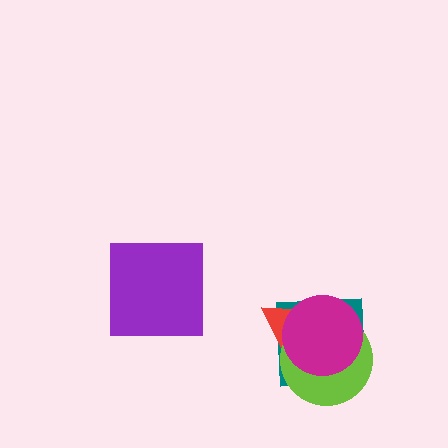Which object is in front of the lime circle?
The magenta circle is in front of the lime circle.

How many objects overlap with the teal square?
3 objects overlap with the teal square.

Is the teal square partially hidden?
Yes, it is partially covered by another shape.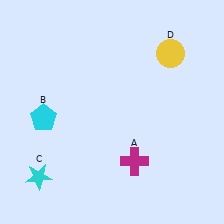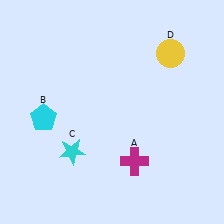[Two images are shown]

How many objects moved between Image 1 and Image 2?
1 object moved between the two images.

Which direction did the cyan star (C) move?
The cyan star (C) moved right.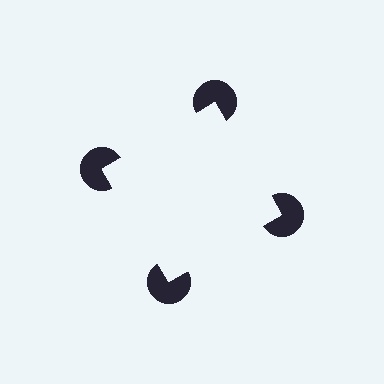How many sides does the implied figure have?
4 sides.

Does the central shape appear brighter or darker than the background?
It typically appears slightly brighter than the background, even though no actual brightness change is drawn.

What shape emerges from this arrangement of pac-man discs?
An illusory square — its edges are inferred from the aligned wedge cuts in the pac-man discs, not physically drawn.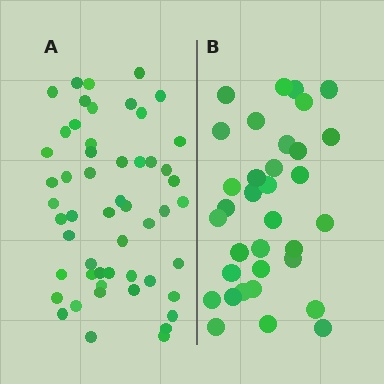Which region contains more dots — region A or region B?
Region A (the left region) has more dots.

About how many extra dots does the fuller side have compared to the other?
Region A has approximately 20 more dots than region B.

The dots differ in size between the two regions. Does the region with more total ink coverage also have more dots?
No. Region B has more total ink coverage because its dots are larger, but region A actually contains more individual dots. Total area can be misleading — the number of items is what matters here.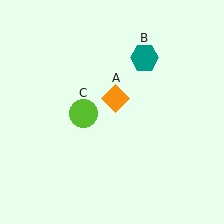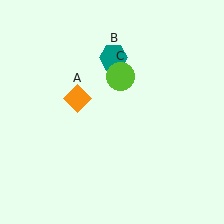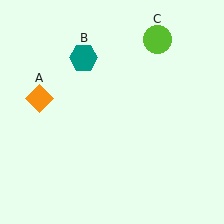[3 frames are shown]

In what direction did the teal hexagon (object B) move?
The teal hexagon (object B) moved left.